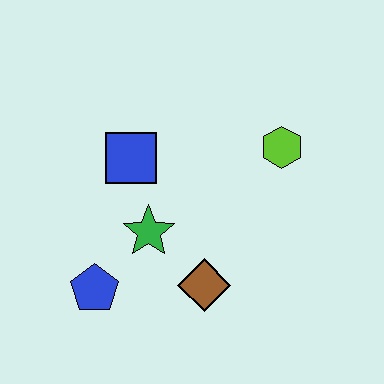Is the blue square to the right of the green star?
No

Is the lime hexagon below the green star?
No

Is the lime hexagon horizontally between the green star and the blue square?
No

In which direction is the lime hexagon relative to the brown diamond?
The lime hexagon is above the brown diamond.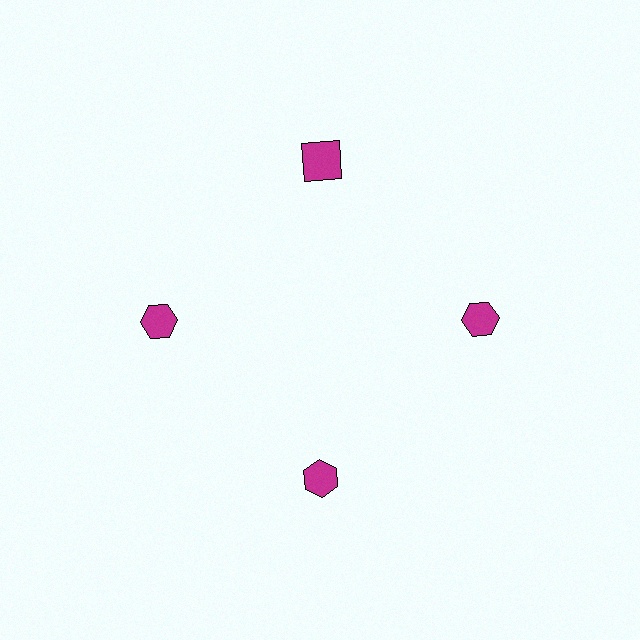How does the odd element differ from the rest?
It has a different shape: square instead of hexagon.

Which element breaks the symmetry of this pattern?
The magenta square at roughly the 12 o'clock position breaks the symmetry. All other shapes are magenta hexagons.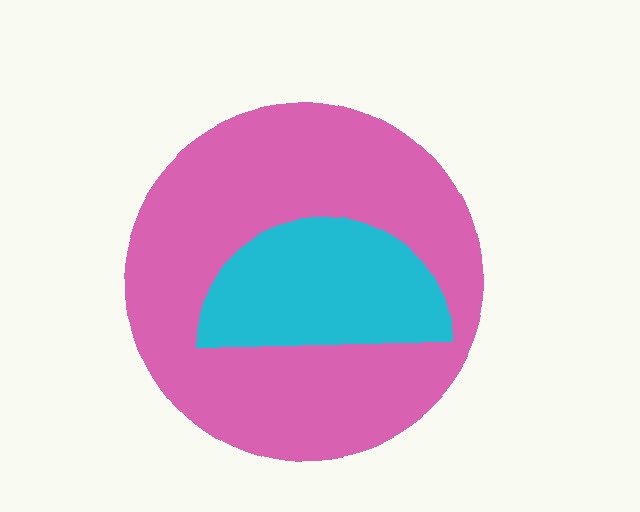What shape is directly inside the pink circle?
The cyan semicircle.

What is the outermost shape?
The pink circle.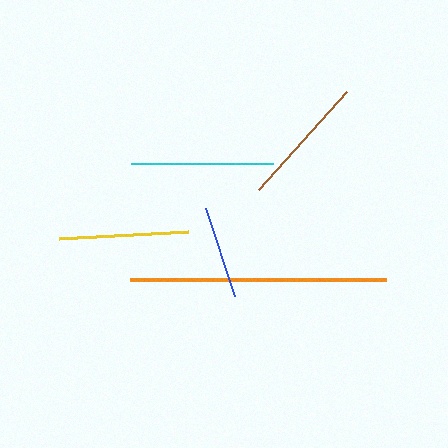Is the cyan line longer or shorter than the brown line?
The cyan line is longer than the brown line.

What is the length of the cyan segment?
The cyan segment is approximately 142 pixels long.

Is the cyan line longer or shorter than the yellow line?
The cyan line is longer than the yellow line.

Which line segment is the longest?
The orange line is the longest at approximately 256 pixels.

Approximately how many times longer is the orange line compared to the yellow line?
The orange line is approximately 2.0 times the length of the yellow line.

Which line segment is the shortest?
The blue line is the shortest at approximately 92 pixels.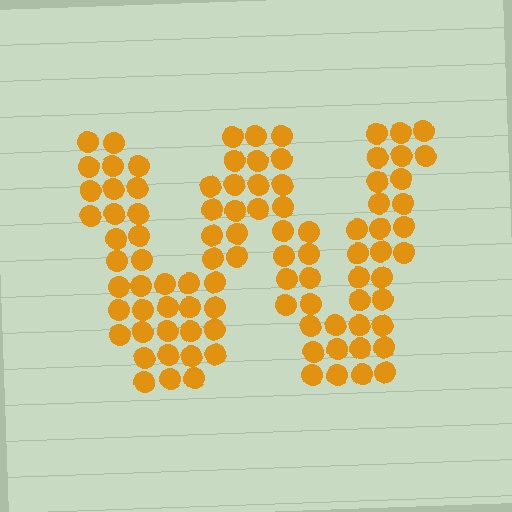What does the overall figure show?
The overall figure shows the letter W.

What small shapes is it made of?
It is made of small circles.